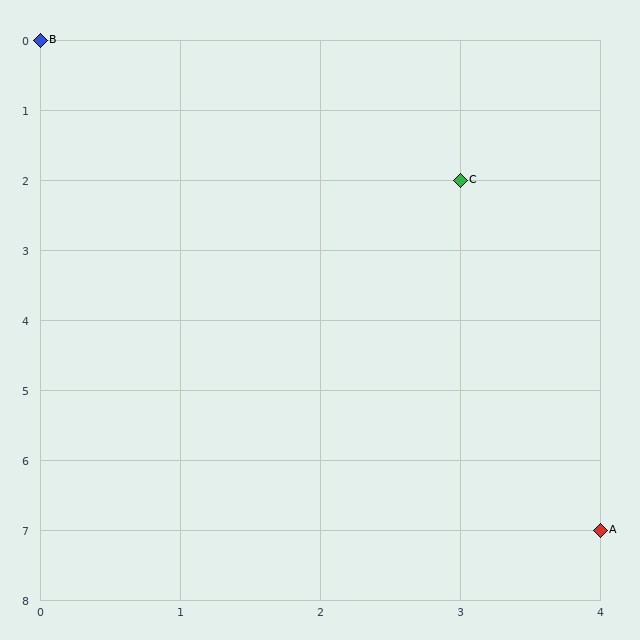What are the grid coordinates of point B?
Point B is at grid coordinates (0, 0).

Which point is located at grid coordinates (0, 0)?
Point B is at (0, 0).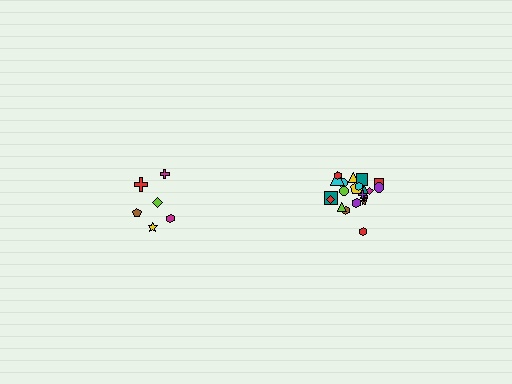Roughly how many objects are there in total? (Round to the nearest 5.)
Roughly 30 objects in total.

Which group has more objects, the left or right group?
The right group.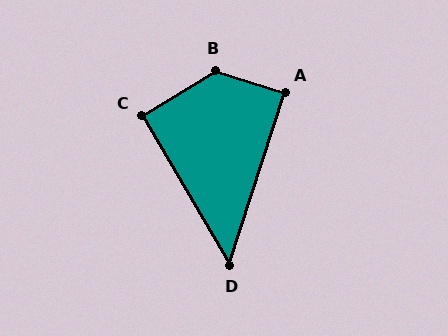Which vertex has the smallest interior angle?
D, at approximately 48 degrees.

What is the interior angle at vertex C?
Approximately 91 degrees (approximately right).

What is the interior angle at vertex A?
Approximately 89 degrees (approximately right).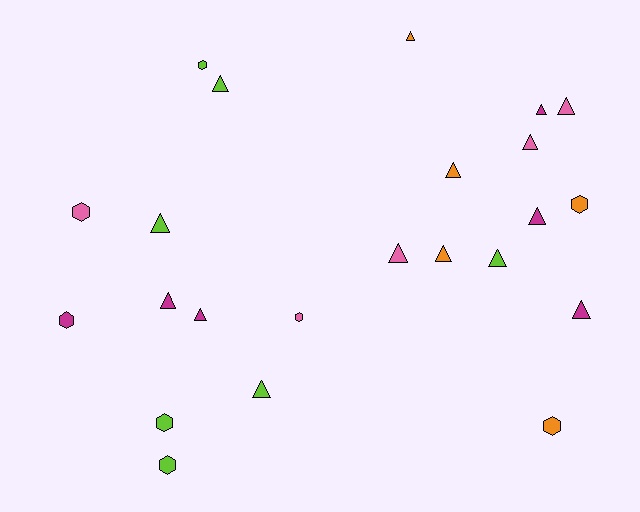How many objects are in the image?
There are 23 objects.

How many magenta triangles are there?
There are 5 magenta triangles.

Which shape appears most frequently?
Triangle, with 15 objects.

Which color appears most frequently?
Lime, with 7 objects.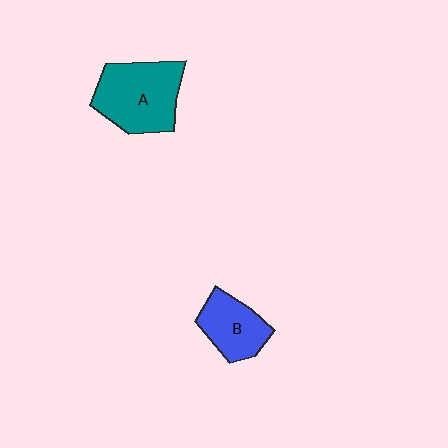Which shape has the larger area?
Shape A (teal).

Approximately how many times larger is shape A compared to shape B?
Approximately 1.6 times.